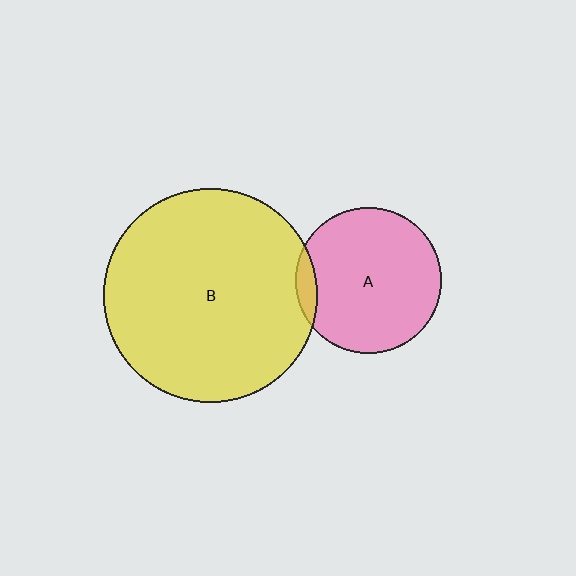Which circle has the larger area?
Circle B (yellow).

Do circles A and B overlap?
Yes.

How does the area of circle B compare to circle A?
Approximately 2.2 times.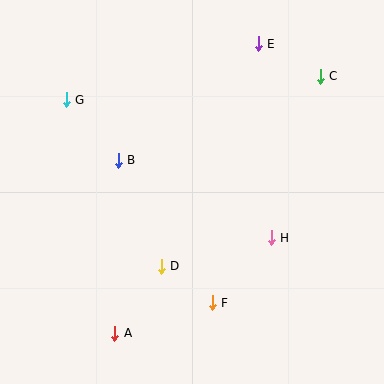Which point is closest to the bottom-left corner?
Point A is closest to the bottom-left corner.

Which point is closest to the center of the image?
Point B at (118, 160) is closest to the center.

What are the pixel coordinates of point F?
Point F is at (212, 303).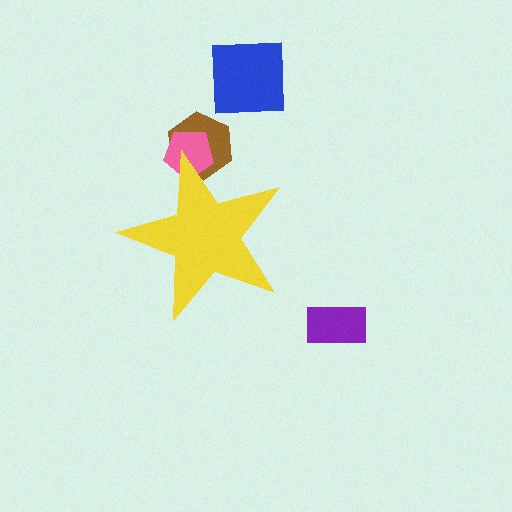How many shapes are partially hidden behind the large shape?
2 shapes are partially hidden.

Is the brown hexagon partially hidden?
Yes, the brown hexagon is partially hidden behind the yellow star.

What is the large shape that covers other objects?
A yellow star.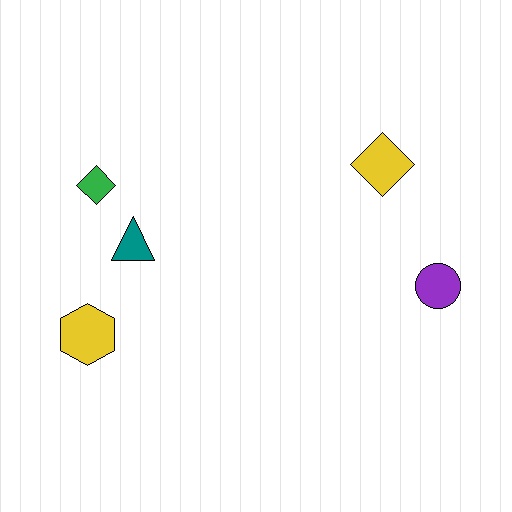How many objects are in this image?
There are 5 objects.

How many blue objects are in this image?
There are no blue objects.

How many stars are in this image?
There are no stars.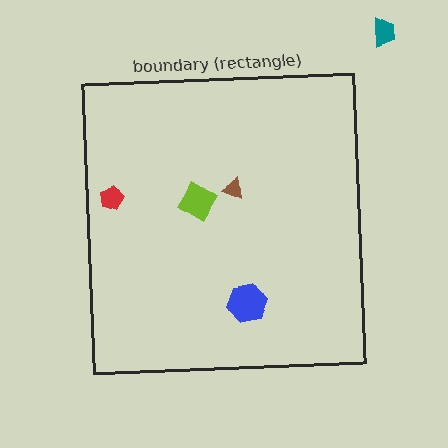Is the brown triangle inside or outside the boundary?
Inside.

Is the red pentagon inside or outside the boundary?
Inside.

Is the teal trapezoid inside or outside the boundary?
Outside.